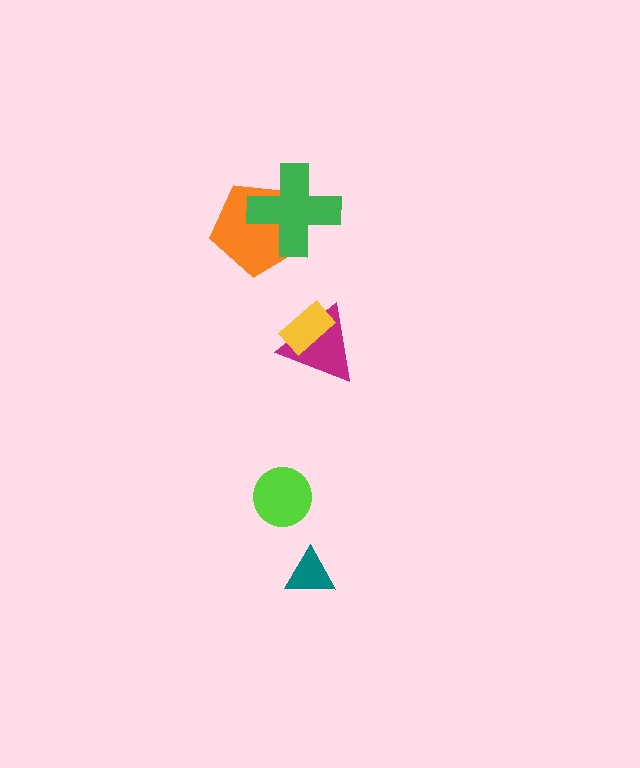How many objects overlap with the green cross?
1 object overlaps with the green cross.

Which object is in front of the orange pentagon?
The green cross is in front of the orange pentagon.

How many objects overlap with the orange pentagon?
1 object overlaps with the orange pentagon.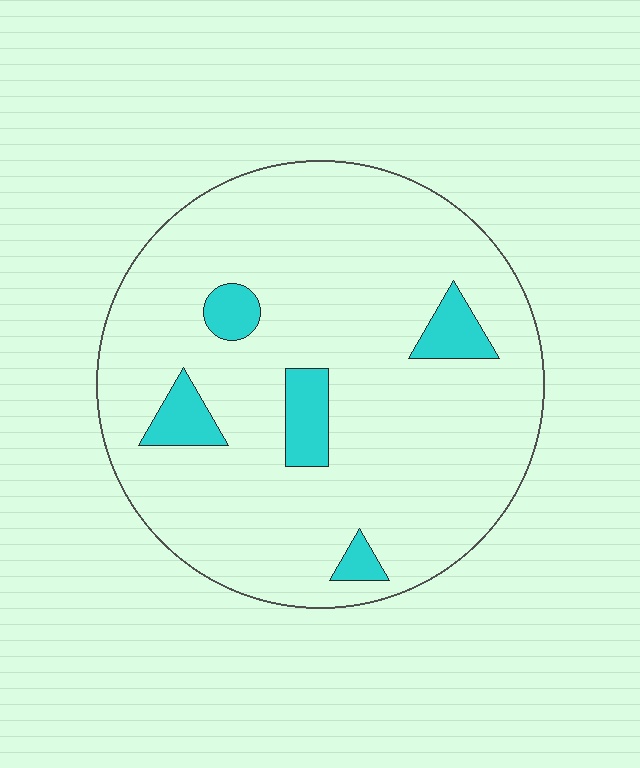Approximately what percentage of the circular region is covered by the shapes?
Approximately 10%.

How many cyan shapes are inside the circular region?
5.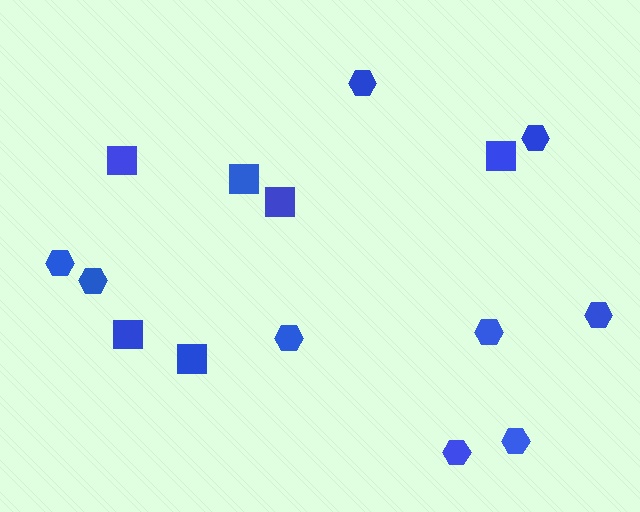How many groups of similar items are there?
There are 2 groups: one group of hexagons (9) and one group of squares (6).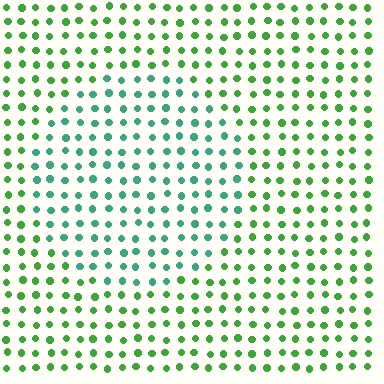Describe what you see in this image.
The image is filled with small green elements in a uniform arrangement. A circle-shaped region is visible where the elements are tinted to a slightly different hue, forming a subtle color boundary.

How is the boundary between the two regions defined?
The boundary is defined purely by a slight shift in hue (about 40 degrees). Spacing, size, and orientation are identical on both sides.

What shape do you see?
I see a circle.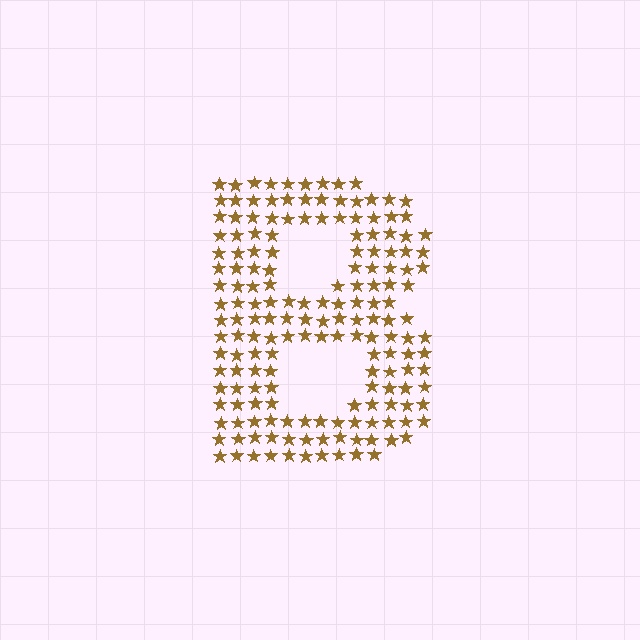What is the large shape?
The large shape is the letter B.